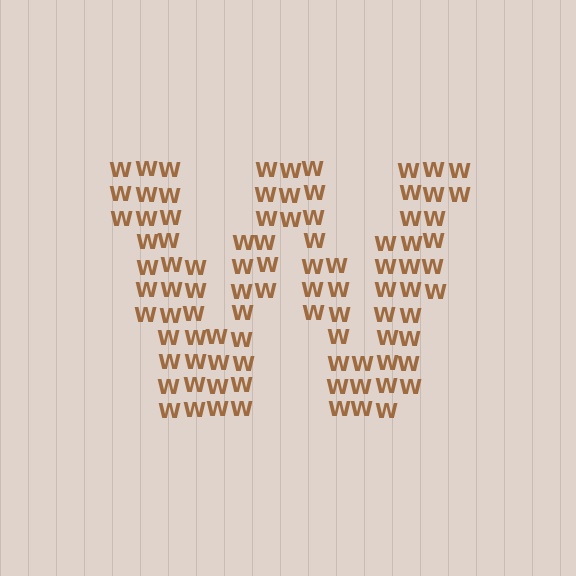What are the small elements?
The small elements are letter W's.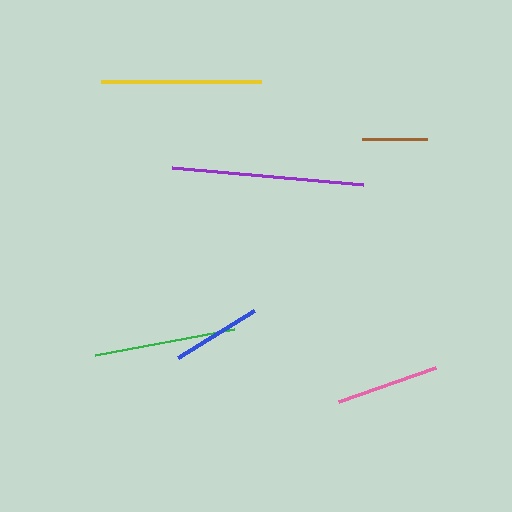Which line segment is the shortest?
The brown line is the shortest at approximately 64 pixels.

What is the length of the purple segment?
The purple segment is approximately 192 pixels long.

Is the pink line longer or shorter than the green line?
The green line is longer than the pink line.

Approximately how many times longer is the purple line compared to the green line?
The purple line is approximately 1.3 times the length of the green line.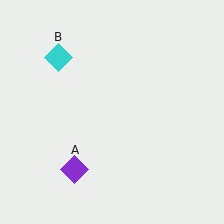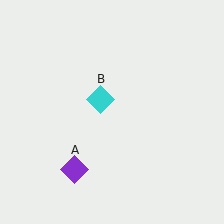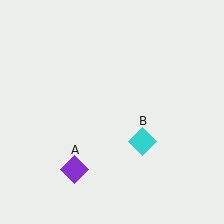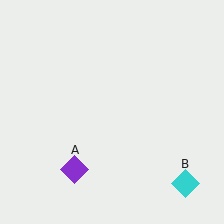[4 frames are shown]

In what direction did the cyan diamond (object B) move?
The cyan diamond (object B) moved down and to the right.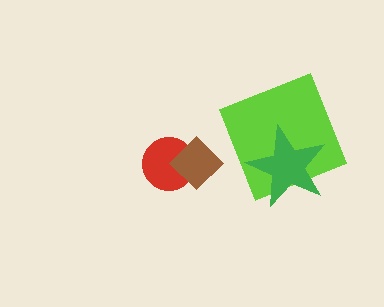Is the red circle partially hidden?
Yes, it is partially covered by another shape.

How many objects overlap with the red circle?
1 object overlaps with the red circle.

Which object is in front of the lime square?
The green star is in front of the lime square.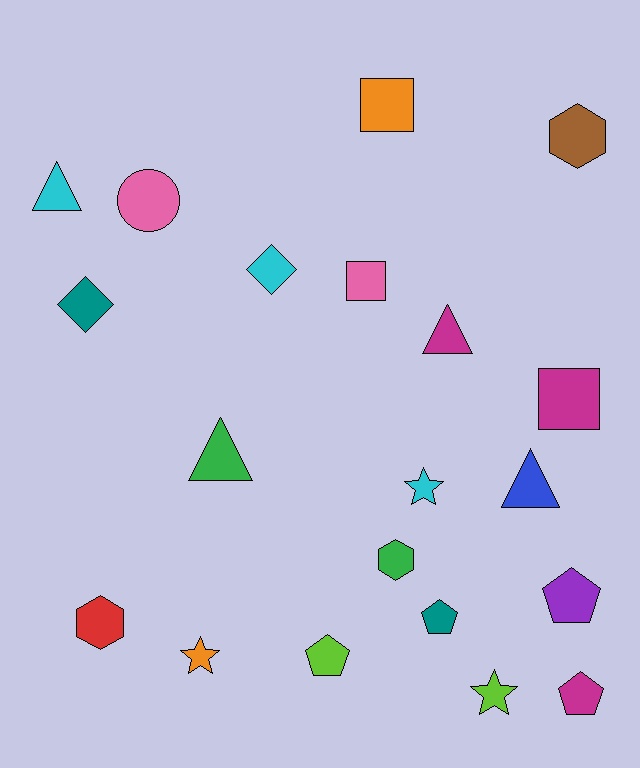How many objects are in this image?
There are 20 objects.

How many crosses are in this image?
There are no crosses.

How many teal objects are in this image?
There are 2 teal objects.